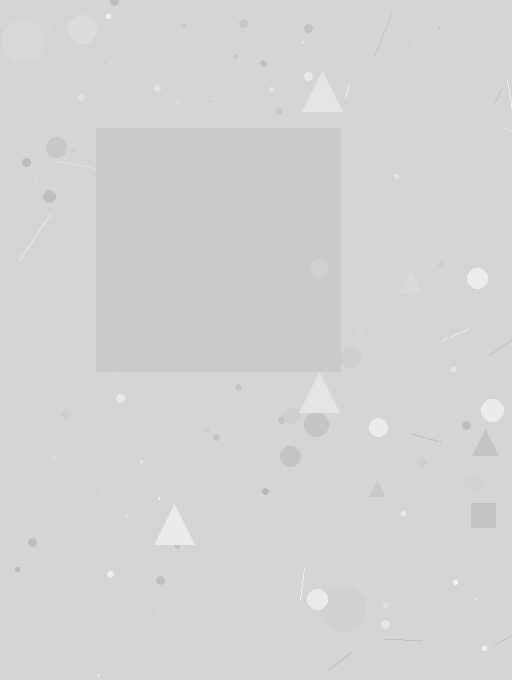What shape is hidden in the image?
A square is hidden in the image.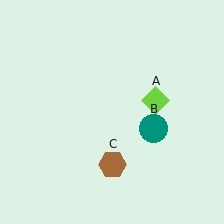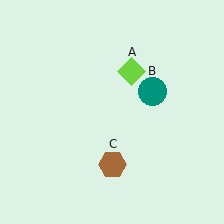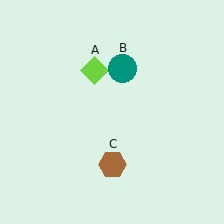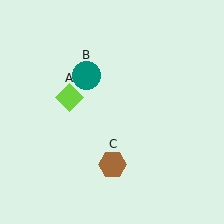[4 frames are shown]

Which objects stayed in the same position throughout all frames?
Brown hexagon (object C) remained stationary.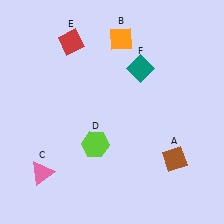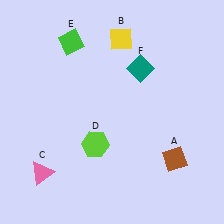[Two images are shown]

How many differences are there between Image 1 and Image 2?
There are 2 differences between the two images.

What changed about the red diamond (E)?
In Image 1, E is red. In Image 2, it changed to green.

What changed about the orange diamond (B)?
In Image 1, B is orange. In Image 2, it changed to yellow.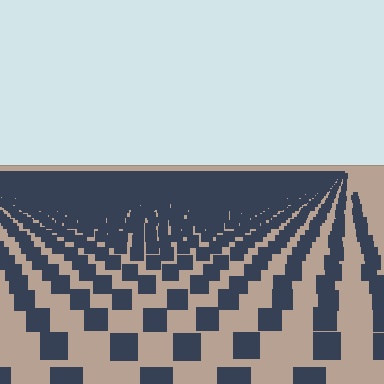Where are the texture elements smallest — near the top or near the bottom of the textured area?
Near the top.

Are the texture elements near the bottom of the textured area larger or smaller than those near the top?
Larger. Near the bottom, elements are closer to the viewer and appear at a bigger on-screen size.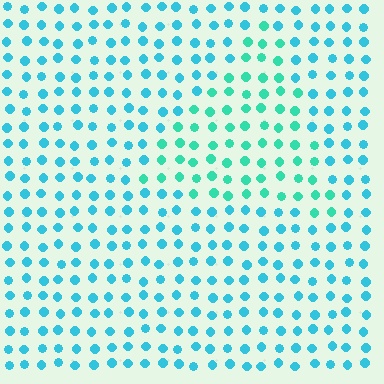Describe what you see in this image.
The image is filled with small cyan elements in a uniform arrangement. A triangle-shaped region is visible where the elements are tinted to a slightly different hue, forming a subtle color boundary.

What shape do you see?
I see a triangle.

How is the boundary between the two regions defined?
The boundary is defined purely by a slight shift in hue (about 27 degrees). Spacing, size, and orientation are identical on both sides.